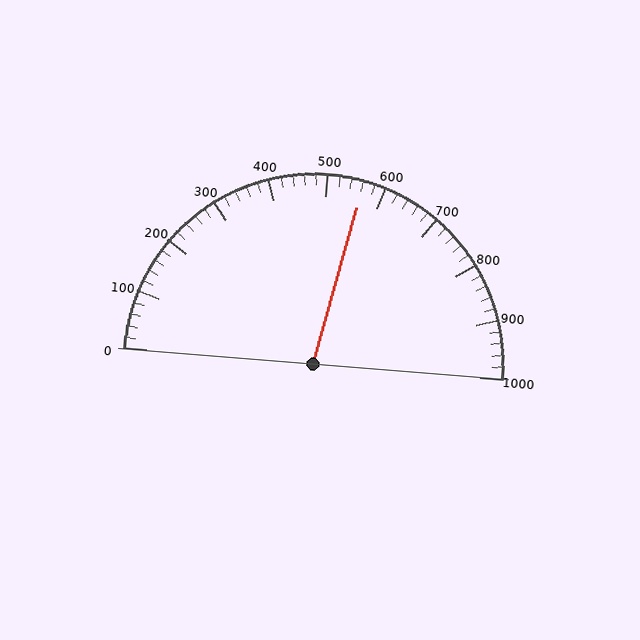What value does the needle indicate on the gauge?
The needle indicates approximately 560.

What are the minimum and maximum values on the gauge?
The gauge ranges from 0 to 1000.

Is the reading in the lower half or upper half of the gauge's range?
The reading is in the upper half of the range (0 to 1000).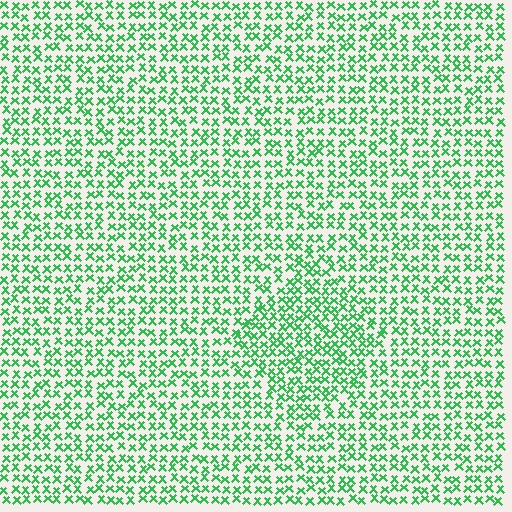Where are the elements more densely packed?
The elements are more densely packed inside the diamond boundary.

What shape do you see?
I see a diamond.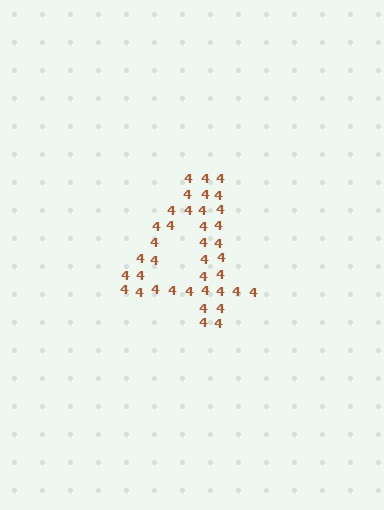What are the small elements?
The small elements are digit 4's.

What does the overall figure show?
The overall figure shows the digit 4.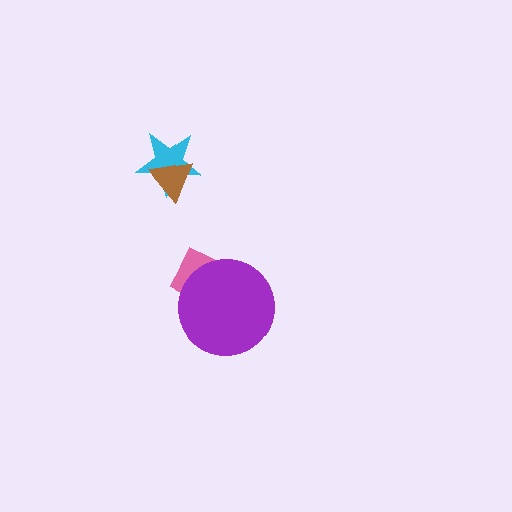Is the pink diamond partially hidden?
Yes, it is partially covered by another shape.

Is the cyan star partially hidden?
Yes, it is partially covered by another shape.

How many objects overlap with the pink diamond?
1 object overlaps with the pink diamond.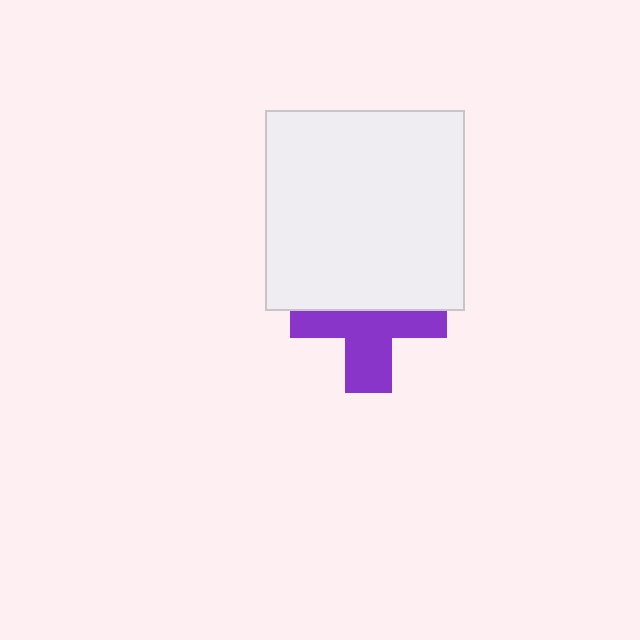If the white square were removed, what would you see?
You would see the complete purple cross.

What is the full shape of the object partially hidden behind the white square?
The partially hidden object is a purple cross.